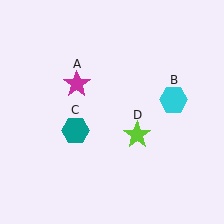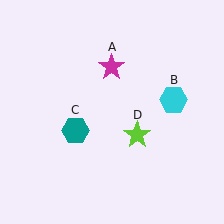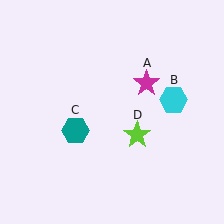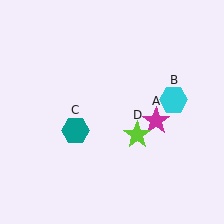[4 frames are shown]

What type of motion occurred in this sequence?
The magenta star (object A) rotated clockwise around the center of the scene.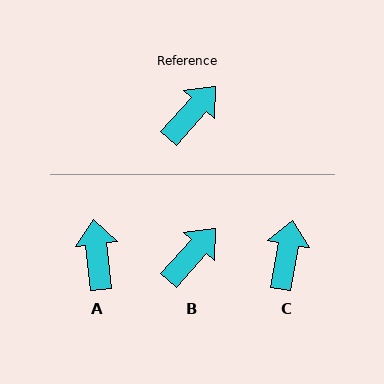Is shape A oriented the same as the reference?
No, it is off by about 48 degrees.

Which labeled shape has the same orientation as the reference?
B.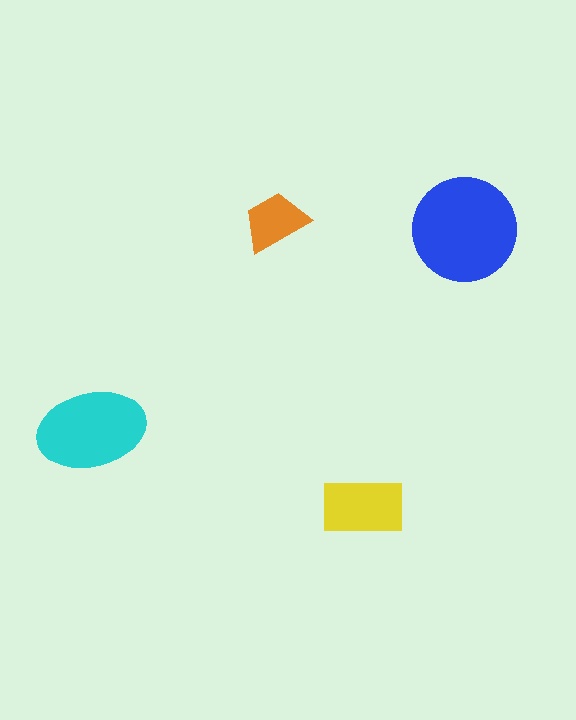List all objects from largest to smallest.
The blue circle, the cyan ellipse, the yellow rectangle, the orange trapezoid.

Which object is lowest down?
The yellow rectangle is bottommost.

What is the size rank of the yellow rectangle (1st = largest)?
3rd.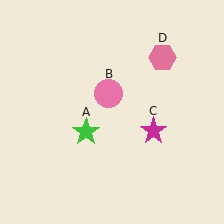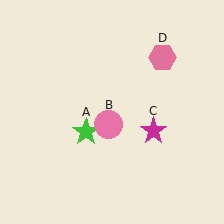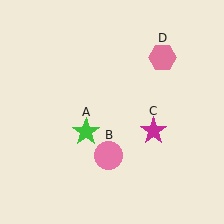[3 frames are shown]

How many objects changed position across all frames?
1 object changed position: pink circle (object B).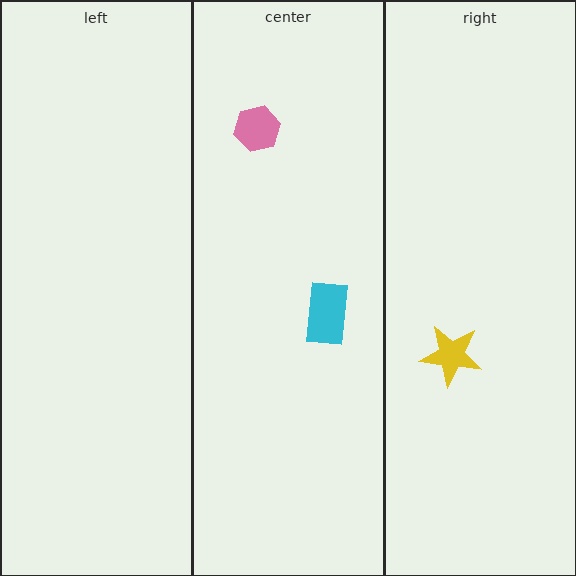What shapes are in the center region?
The pink hexagon, the cyan rectangle.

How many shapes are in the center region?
2.